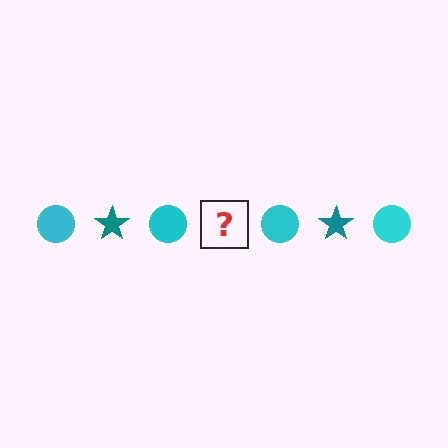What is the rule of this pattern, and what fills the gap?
The rule is that the pattern alternates between cyan circle and teal star. The gap should be filled with a teal star.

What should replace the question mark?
The question mark should be replaced with a teal star.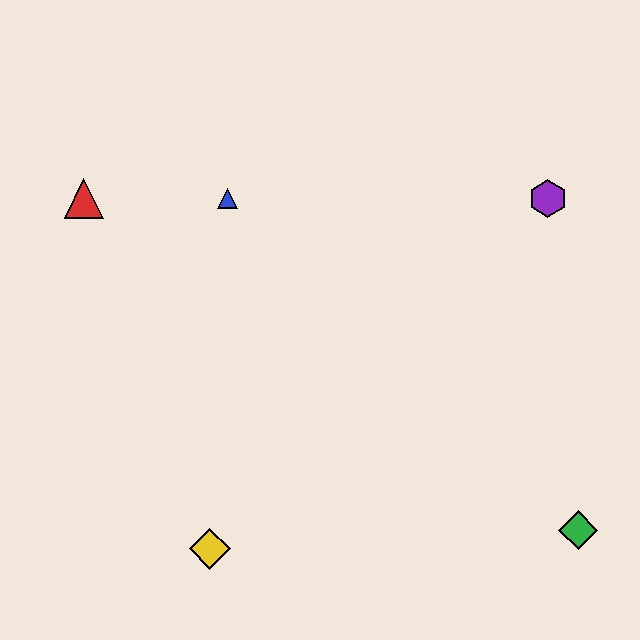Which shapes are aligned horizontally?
The red triangle, the blue triangle, the purple hexagon are aligned horizontally.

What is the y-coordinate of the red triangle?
The red triangle is at y≈198.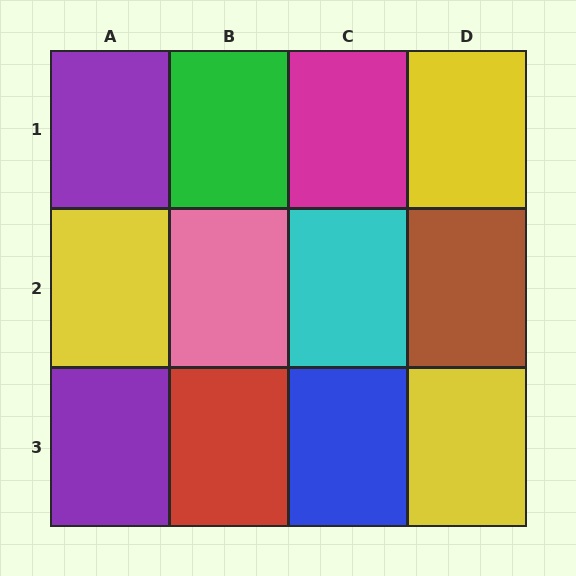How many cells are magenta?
1 cell is magenta.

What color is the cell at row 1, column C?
Magenta.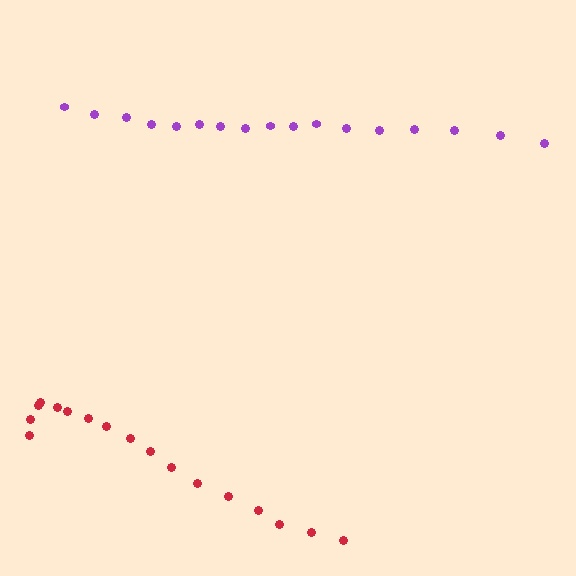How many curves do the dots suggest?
There are 2 distinct paths.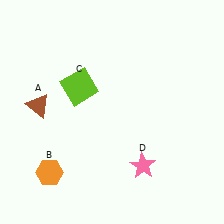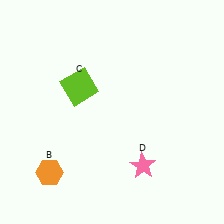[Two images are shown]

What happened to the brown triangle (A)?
The brown triangle (A) was removed in Image 2. It was in the top-left area of Image 1.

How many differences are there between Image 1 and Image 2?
There is 1 difference between the two images.